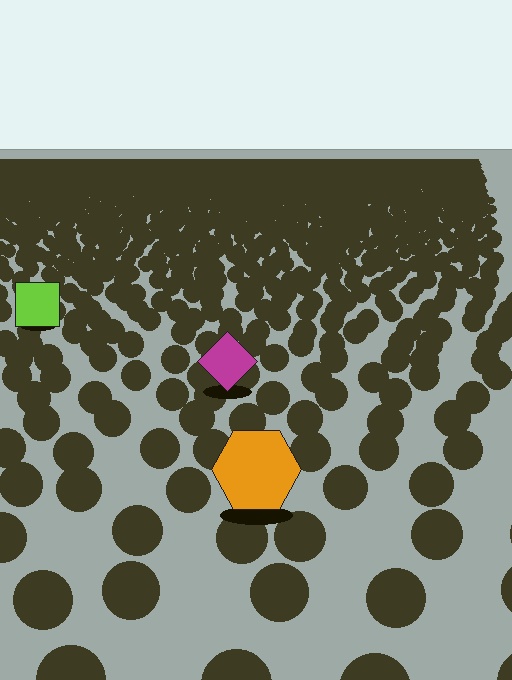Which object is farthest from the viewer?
The lime square is farthest from the viewer. It appears smaller and the ground texture around it is denser.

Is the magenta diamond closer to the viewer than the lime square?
Yes. The magenta diamond is closer — you can tell from the texture gradient: the ground texture is coarser near it.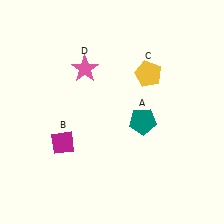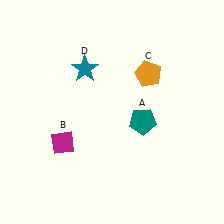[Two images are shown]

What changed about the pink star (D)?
In Image 1, D is pink. In Image 2, it changed to teal.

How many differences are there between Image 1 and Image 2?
There are 2 differences between the two images.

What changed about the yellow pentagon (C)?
In Image 1, C is yellow. In Image 2, it changed to orange.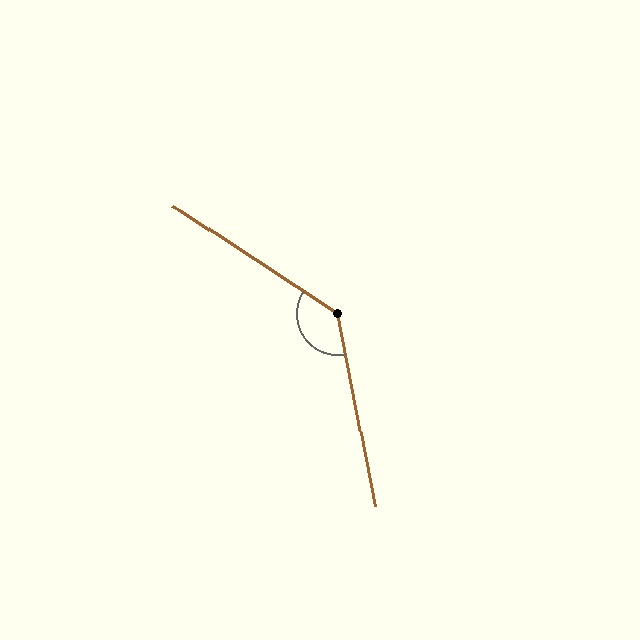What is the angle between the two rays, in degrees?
Approximately 134 degrees.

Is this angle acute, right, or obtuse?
It is obtuse.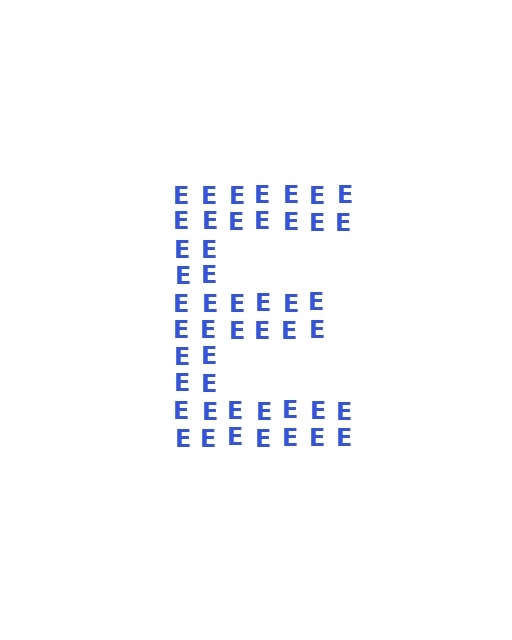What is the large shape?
The large shape is the letter E.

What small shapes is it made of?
It is made of small letter E's.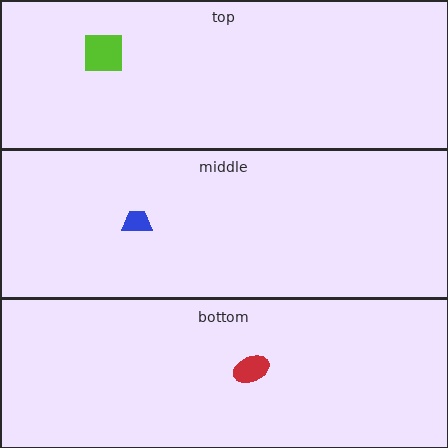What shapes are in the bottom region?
The red ellipse.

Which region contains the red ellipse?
The bottom region.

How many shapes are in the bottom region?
1.